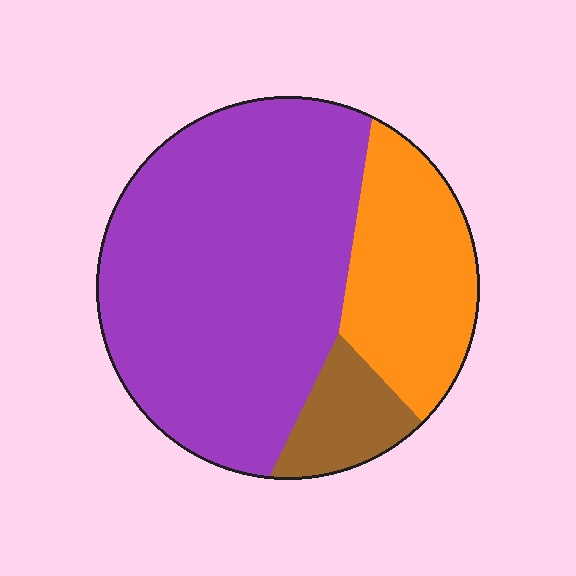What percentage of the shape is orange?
Orange takes up about one quarter (1/4) of the shape.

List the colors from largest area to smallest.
From largest to smallest: purple, orange, brown.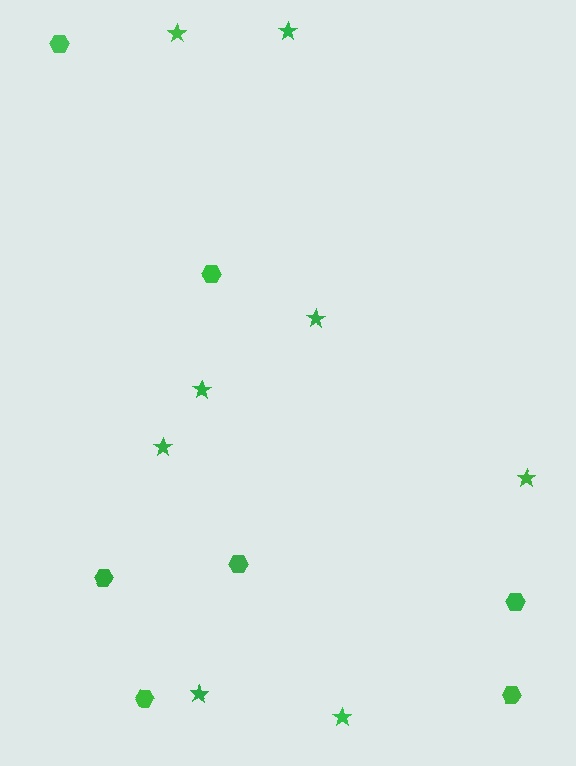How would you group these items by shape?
There are 2 groups: one group of hexagons (7) and one group of stars (8).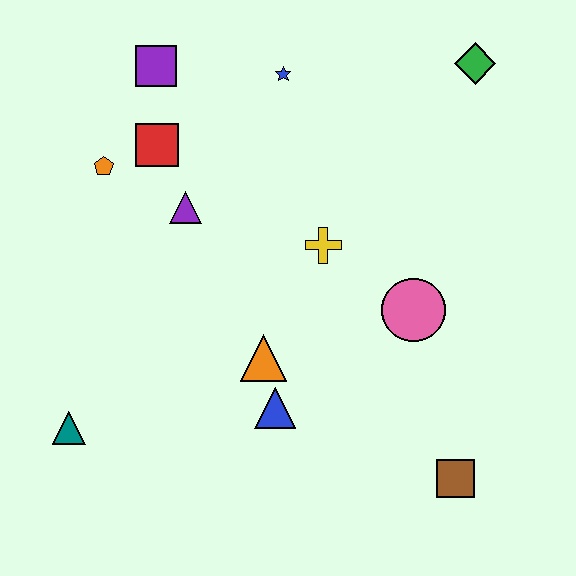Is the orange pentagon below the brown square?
No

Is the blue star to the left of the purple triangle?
No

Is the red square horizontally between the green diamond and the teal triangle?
Yes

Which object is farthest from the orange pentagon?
The brown square is farthest from the orange pentagon.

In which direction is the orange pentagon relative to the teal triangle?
The orange pentagon is above the teal triangle.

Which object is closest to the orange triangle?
The blue triangle is closest to the orange triangle.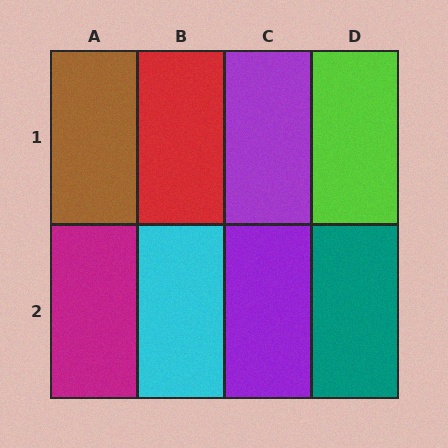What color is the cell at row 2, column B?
Cyan.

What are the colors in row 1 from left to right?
Brown, red, purple, lime.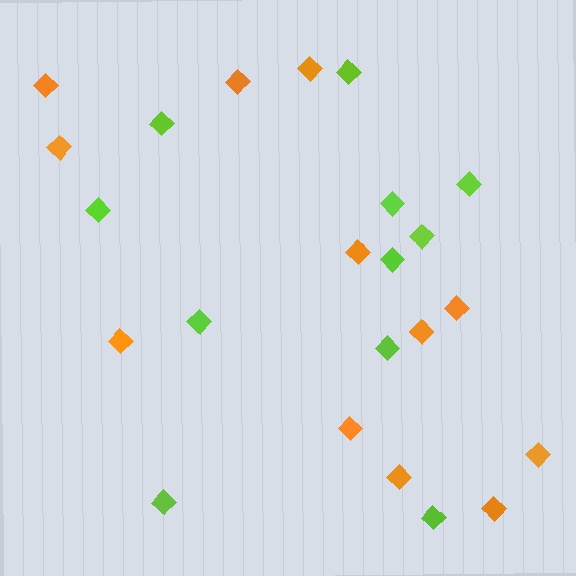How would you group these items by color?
There are 2 groups: one group of orange diamonds (12) and one group of lime diamonds (11).